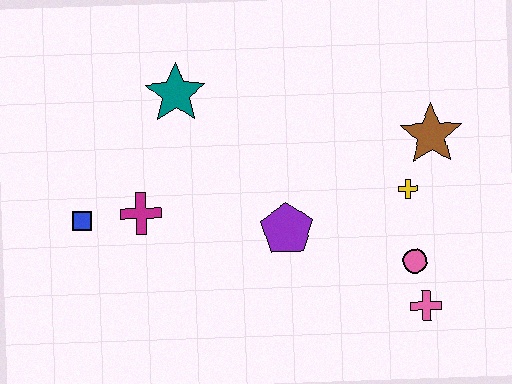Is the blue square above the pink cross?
Yes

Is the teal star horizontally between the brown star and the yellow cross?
No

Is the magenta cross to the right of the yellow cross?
No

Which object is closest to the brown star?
The yellow cross is closest to the brown star.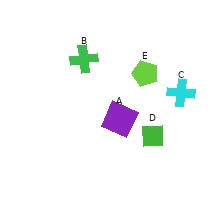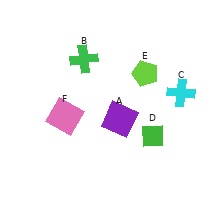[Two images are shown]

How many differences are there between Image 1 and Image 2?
There is 1 difference between the two images.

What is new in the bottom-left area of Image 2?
A pink square (F) was added in the bottom-left area of Image 2.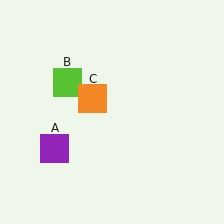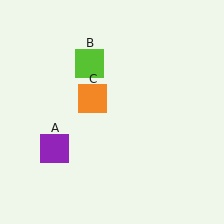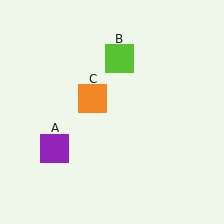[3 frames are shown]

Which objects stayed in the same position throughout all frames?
Purple square (object A) and orange square (object C) remained stationary.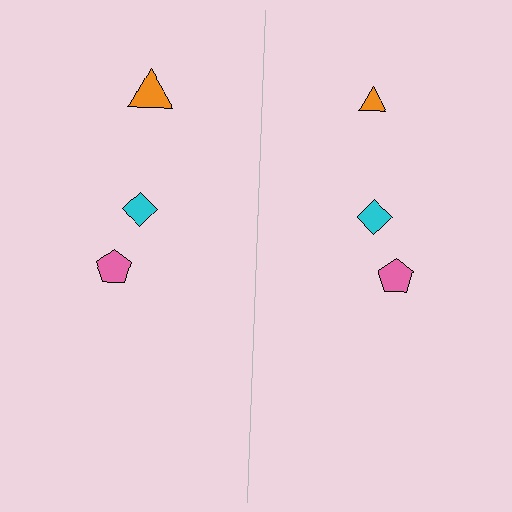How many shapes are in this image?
There are 6 shapes in this image.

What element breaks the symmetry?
The orange triangle on the right side has a different size than its mirror counterpart.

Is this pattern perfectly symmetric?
No, the pattern is not perfectly symmetric. The orange triangle on the right side has a different size than its mirror counterpart.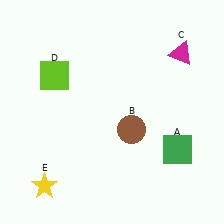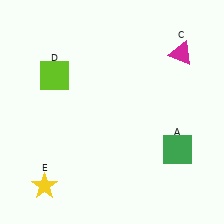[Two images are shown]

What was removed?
The brown circle (B) was removed in Image 2.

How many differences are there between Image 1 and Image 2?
There is 1 difference between the two images.